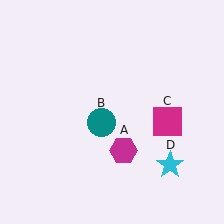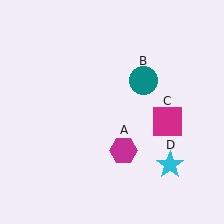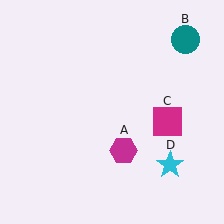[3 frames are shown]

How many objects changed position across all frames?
1 object changed position: teal circle (object B).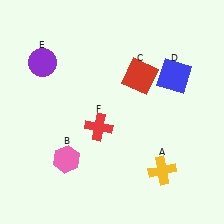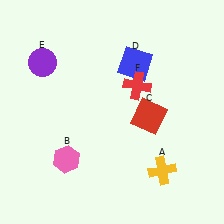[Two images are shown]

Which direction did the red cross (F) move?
The red cross (F) moved up.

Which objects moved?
The objects that moved are: the red square (C), the blue square (D), the red cross (F).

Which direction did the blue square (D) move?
The blue square (D) moved left.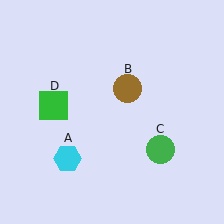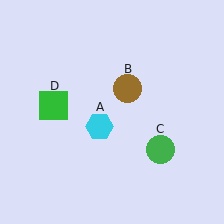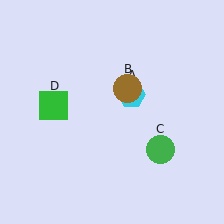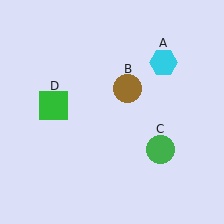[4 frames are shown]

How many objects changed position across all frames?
1 object changed position: cyan hexagon (object A).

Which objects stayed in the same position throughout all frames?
Brown circle (object B) and green circle (object C) and green square (object D) remained stationary.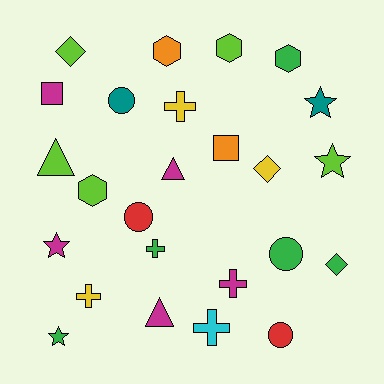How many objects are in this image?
There are 25 objects.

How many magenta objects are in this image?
There are 5 magenta objects.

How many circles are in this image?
There are 4 circles.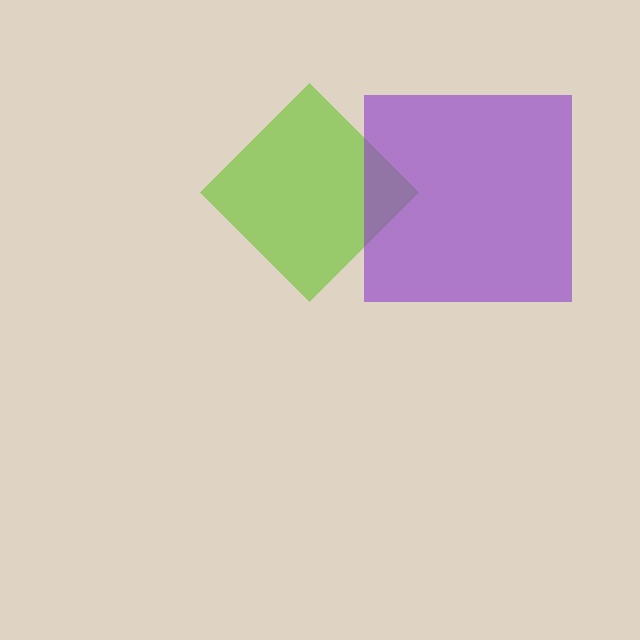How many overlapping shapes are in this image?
There are 2 overlapping shapes in the image.